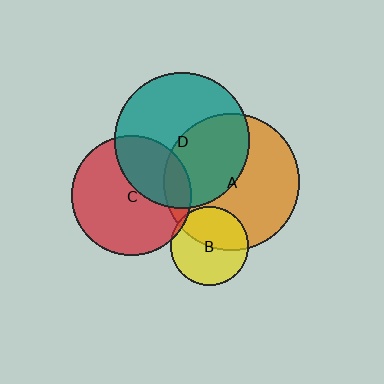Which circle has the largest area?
Circle A (orange).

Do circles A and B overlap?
Yes.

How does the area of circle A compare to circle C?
Approximately 1.3 times.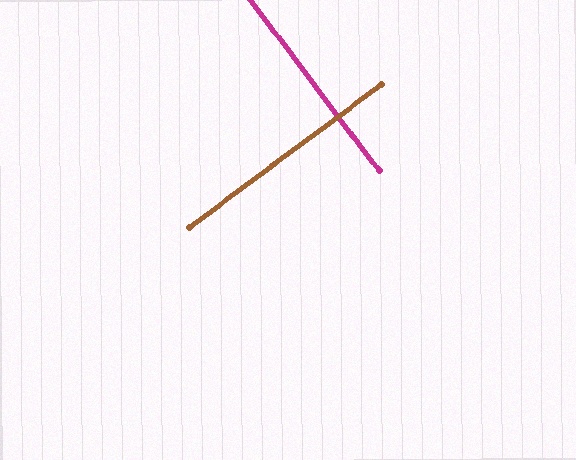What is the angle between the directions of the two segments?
Approximately 90 degrees.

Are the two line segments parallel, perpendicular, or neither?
Perpendicular — they meet at approximately 90°.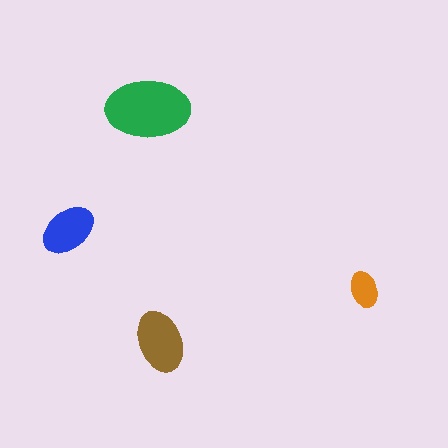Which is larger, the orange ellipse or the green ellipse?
The green one.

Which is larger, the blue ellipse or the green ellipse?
The green one.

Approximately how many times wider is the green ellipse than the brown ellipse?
About 1.5 times wider.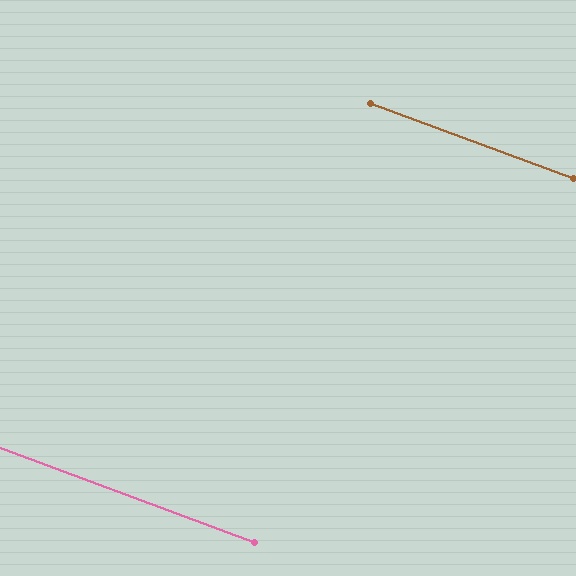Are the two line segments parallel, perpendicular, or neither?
Parallel — their directions differ by only 0.1°.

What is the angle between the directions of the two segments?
Approximately 0 degrees.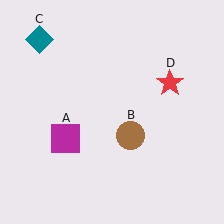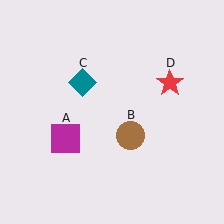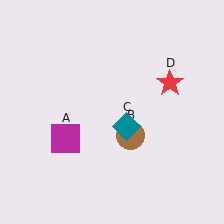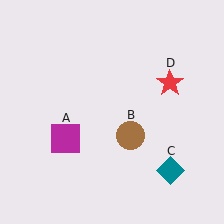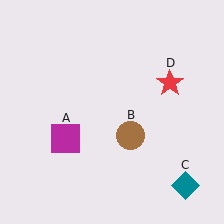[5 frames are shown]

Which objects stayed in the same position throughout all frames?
Magenta square (object A) and brown circle (object B) and red star (object D) remained stationary.